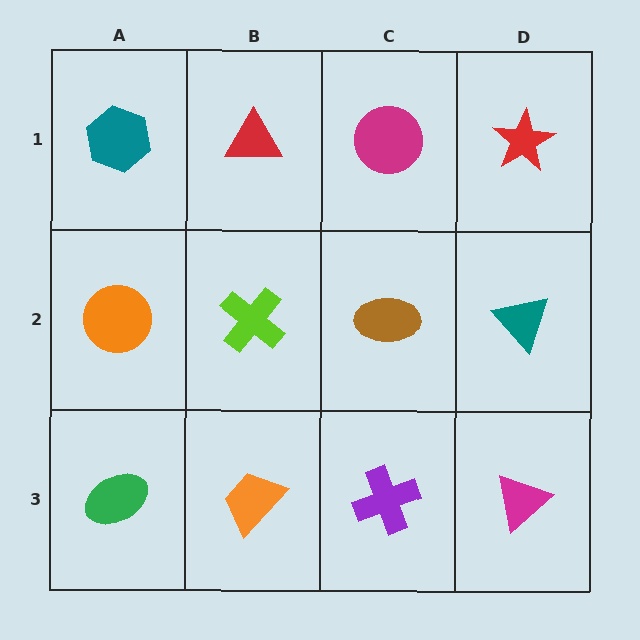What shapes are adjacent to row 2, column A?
A teal hexagon (row 1, column A), a green ellipse (row 3, column A), a lime cross (row 2, column B).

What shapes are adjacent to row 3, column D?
A teal triangle (row 2, column D), a purple cross (row 3, column C).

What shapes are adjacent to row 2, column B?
A red triangle (row 1, column B), an orange trapezoid (row 3, column B), an orange circle (row 2, column A), a brown ellipse (row 2, column C).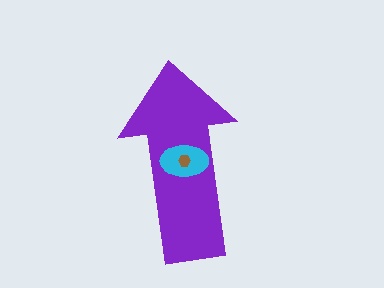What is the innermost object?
The brown hexagon.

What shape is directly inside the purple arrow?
The cyan ellipse.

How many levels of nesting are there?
3.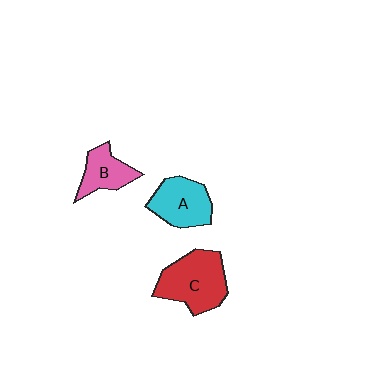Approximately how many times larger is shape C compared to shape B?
Approximately 1.8 times.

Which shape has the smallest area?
Shape B (pink).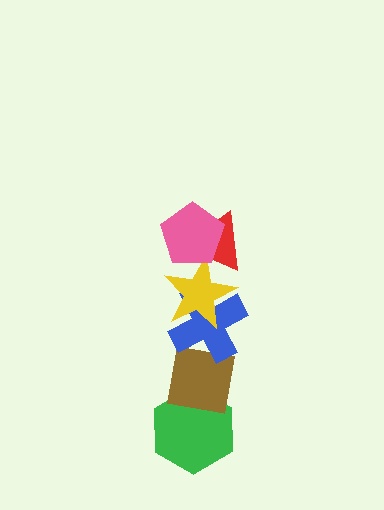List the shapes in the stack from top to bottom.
From top to bottom: the pink pentagon, the red triangle, the yellow star, the blue cross, the brown square, the green hexagon.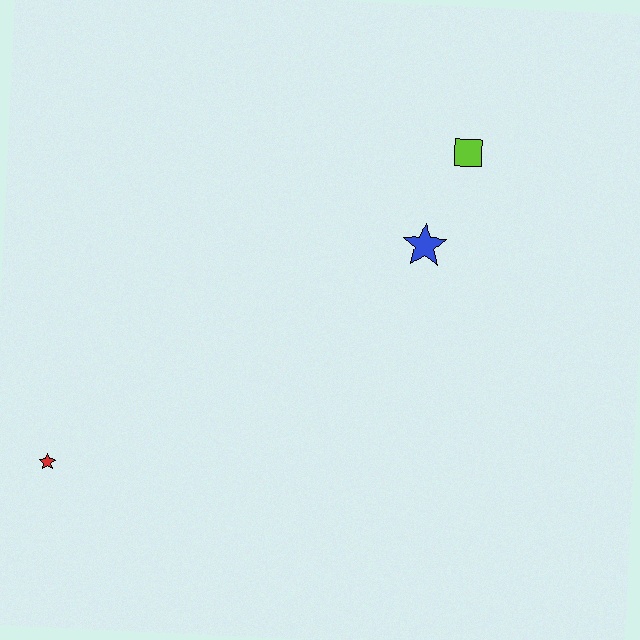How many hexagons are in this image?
There are no hexagons.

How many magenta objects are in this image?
There are no magenta objects.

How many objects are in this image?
There are 3 objects.